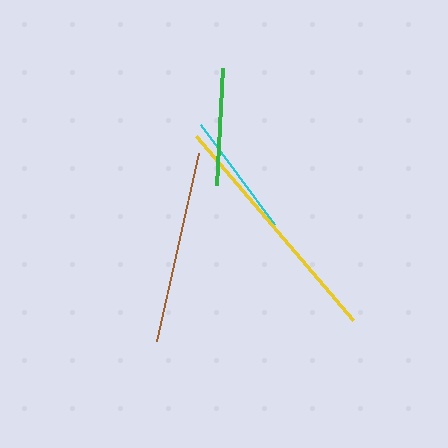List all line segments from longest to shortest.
From longest to shortest: yellow, brown, cyan, green.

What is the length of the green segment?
The green segment is approximately 116 pixels long.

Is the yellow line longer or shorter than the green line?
The yellow line is longer than the green line.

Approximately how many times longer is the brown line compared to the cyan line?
The brown line is approximately 1.5 times the length of the cyan line.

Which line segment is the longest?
The yellow line is the longest at approximately 242 pixels.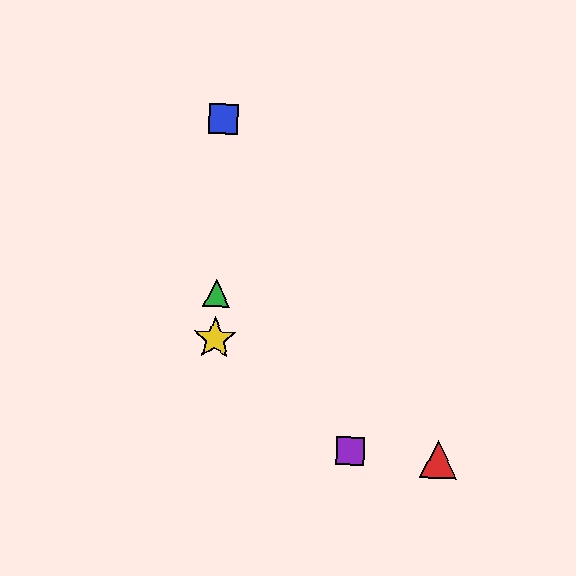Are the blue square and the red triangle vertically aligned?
No, the blue square is at x≈223 and the red triangle is at x≈438.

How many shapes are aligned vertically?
3 shapes (the blue square, the green triangle, the yellow star) are aligned vertically.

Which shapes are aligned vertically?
The blue square, the green triangle, the yellow star are aligned vertically.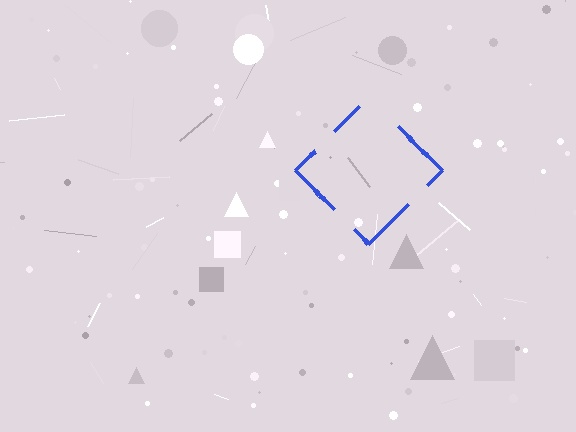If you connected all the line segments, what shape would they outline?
They would outline a diamond.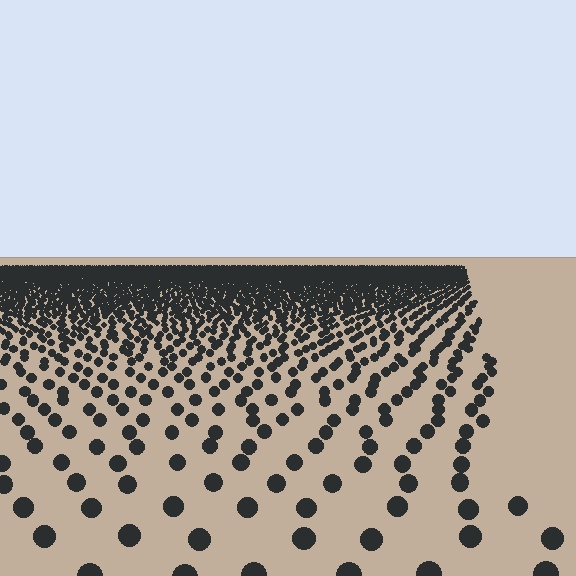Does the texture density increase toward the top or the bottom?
Density increases toward the top.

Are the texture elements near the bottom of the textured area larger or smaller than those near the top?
Larger. Near the bottom, elements are closer to the viewer and appear at a bigger on-screen size.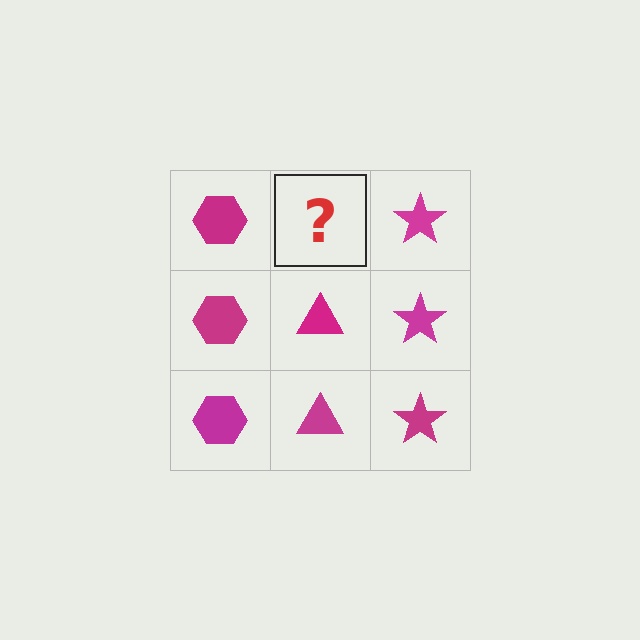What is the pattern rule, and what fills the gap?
The rule is that each column has a consistent shape. The gap should be filled with a magenta triangle.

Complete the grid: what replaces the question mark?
The question mark should be replaced with a magenta triangle.